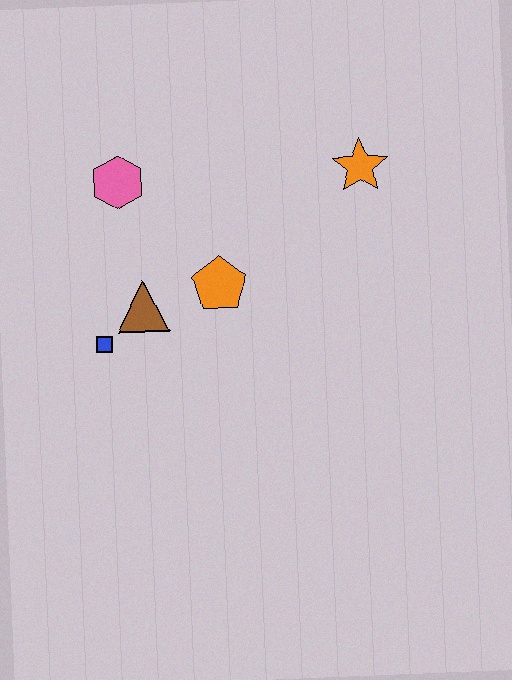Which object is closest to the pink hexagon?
The brown triangle is closest to the pink hexagon.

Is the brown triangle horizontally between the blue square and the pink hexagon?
No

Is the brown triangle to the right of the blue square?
Yes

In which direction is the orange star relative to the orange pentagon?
The orange star is to the right of the orange pentagon.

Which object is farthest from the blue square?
The orange star is farthest from the blue square.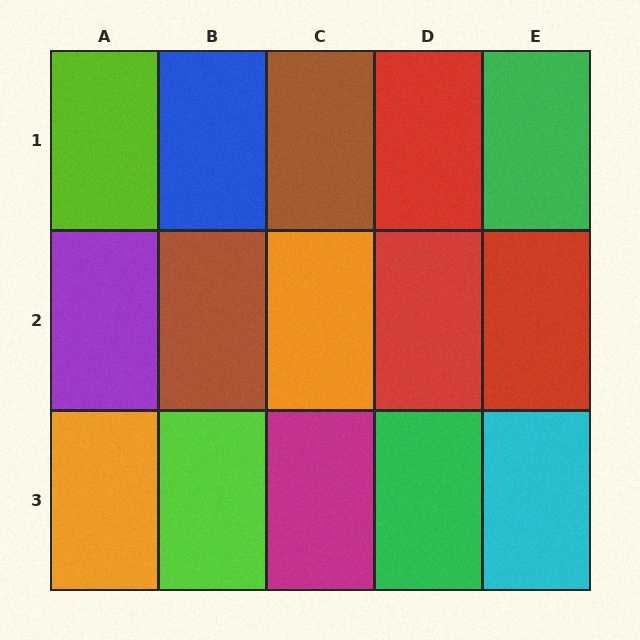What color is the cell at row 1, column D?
Red.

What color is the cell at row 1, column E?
Green.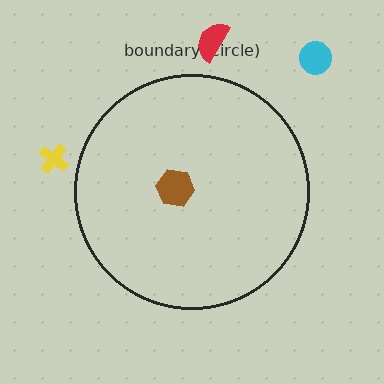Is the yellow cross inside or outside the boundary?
Outside.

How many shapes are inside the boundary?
1 inside, 3 outside.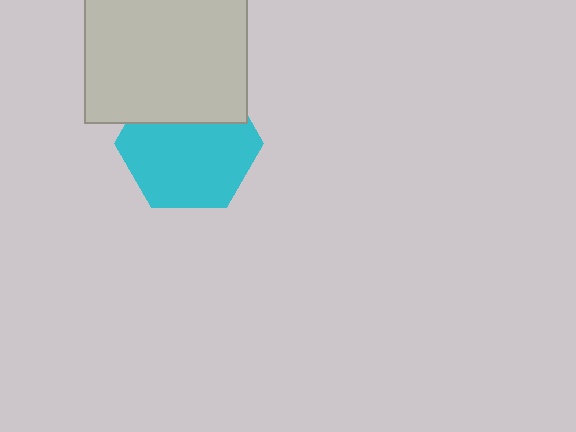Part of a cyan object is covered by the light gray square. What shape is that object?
It is a hexagon.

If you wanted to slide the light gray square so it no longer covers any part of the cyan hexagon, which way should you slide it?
Slide it up — that is the most direct way to separate the two shapes.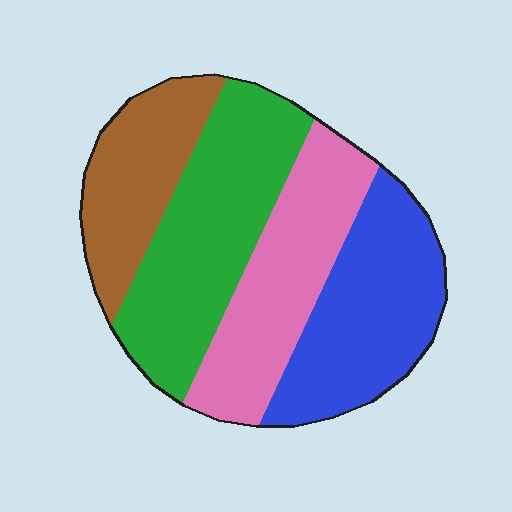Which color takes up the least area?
Brown, at roughly 20%.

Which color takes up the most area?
Green, at roughly 30%.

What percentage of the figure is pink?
Pink takes up about one quarter (1/4) of the figure.